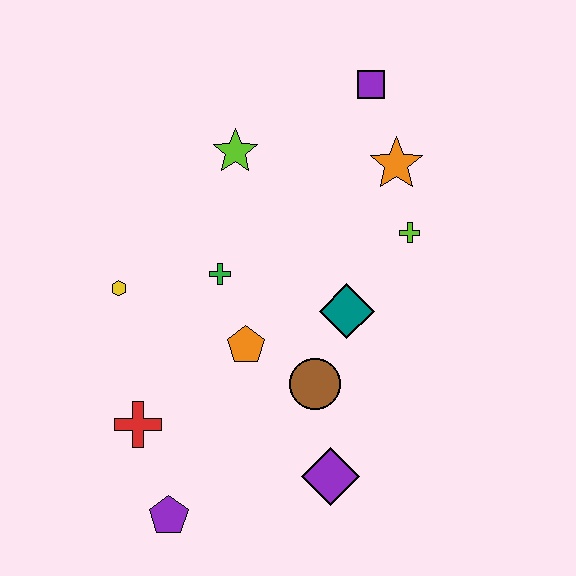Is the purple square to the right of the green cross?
Yes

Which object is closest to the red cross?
The purple pentagon is closest to the red cross.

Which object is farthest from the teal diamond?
The purple pentagon is farthest from the teal diamond.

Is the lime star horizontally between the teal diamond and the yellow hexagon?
Yes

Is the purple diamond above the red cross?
No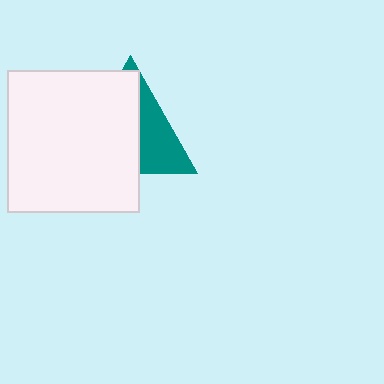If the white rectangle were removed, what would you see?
You would see the complete teal triangle.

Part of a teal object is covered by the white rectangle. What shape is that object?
It is a triangle.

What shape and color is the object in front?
The object in front is a white rectangle.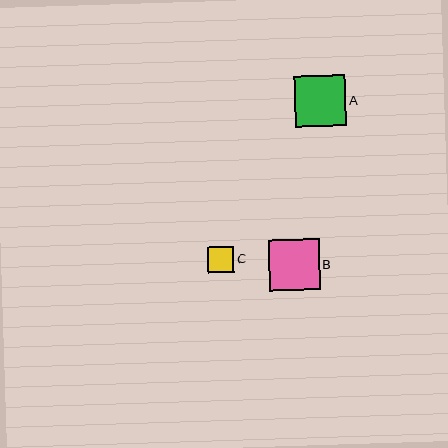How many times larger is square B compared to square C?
Square B is approximately 1.9 times the size of square C.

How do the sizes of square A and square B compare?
Square A and square B are approximately the same size.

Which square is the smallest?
Square C is the smallest with a size of approximately 26 pixels.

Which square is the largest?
Square A is the largest with a size of approximately 52 pixels.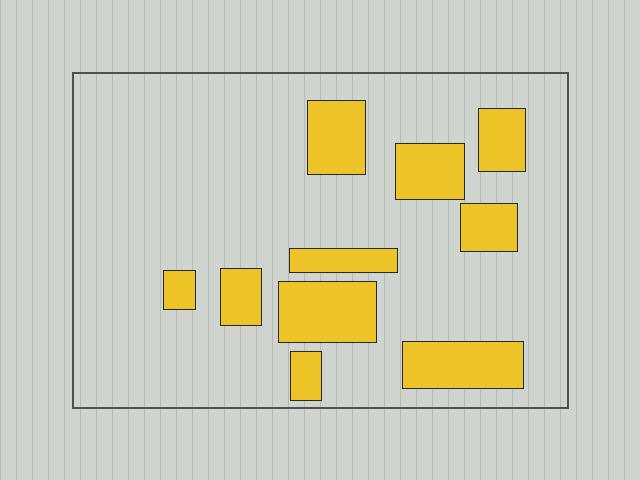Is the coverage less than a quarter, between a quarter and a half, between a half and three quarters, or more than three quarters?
Less than a quarter.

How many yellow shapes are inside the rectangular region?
10.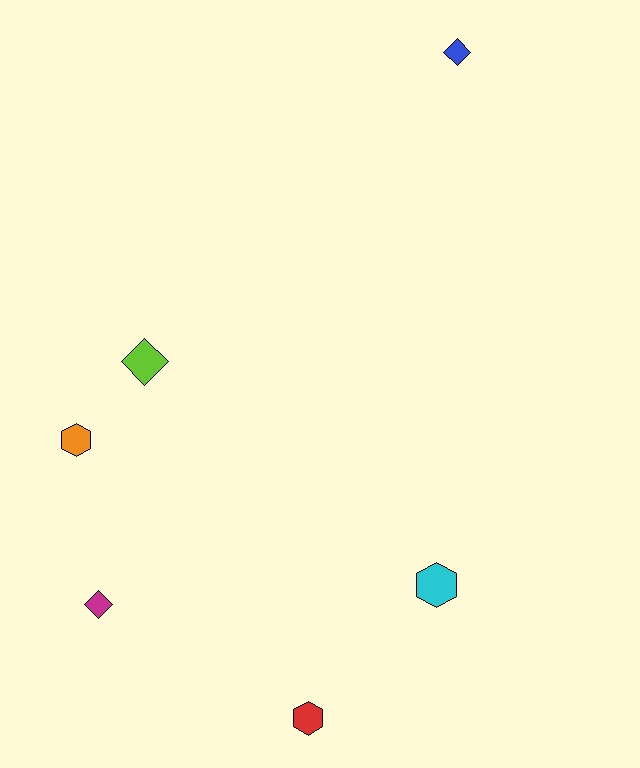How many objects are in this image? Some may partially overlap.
There are 6 objects.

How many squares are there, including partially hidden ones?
There are no squares.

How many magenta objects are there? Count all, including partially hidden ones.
There is 1 magenta object.